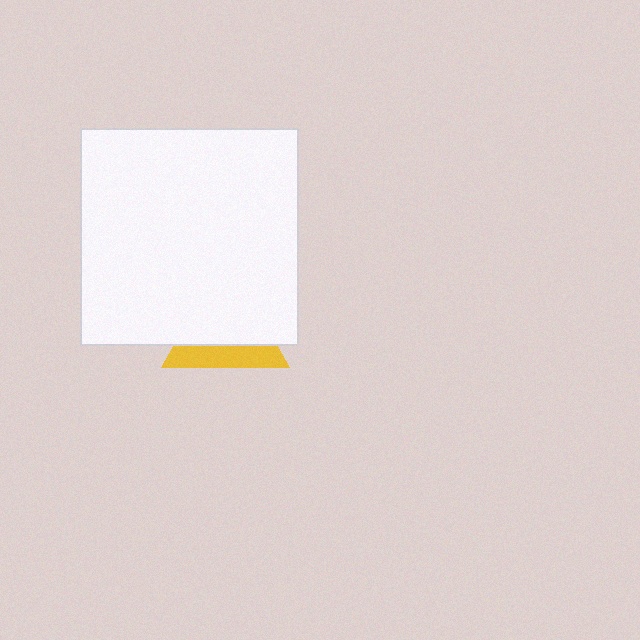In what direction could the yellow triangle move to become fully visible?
The yellow triangle could move down. That would shift it out from behind the white square entirely.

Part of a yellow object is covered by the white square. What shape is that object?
It is a triangle.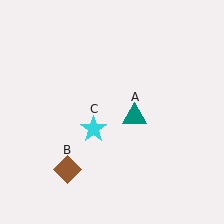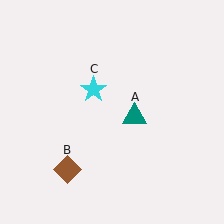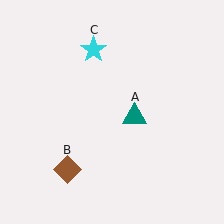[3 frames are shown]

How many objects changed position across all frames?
1 object changed position: cyan star (object C).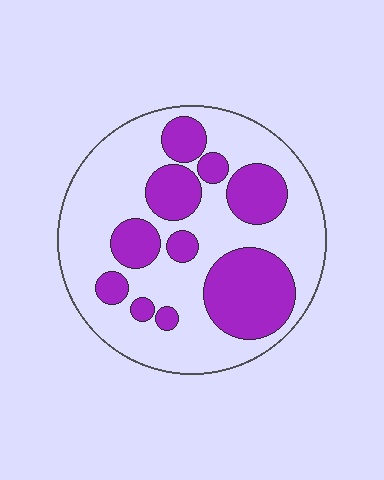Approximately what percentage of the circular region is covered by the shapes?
Approximately 35%.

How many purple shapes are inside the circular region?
10.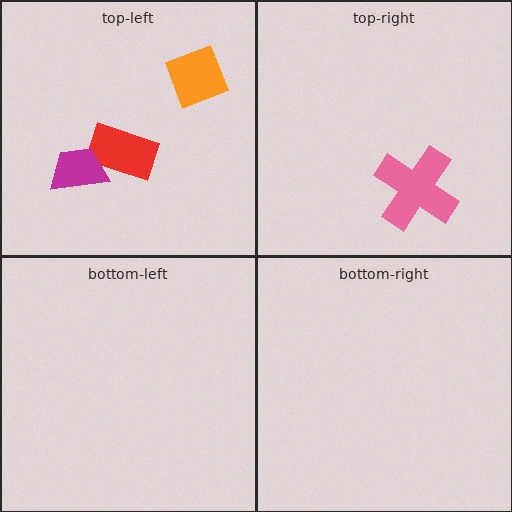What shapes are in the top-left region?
The red rectangle, the orange diamond, the magenta trapezoid.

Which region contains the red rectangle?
The top-left region.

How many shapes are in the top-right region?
1.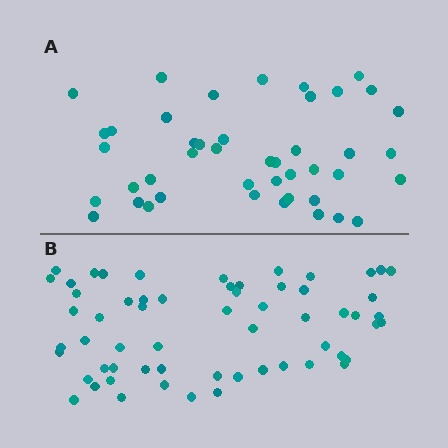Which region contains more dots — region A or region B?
Region B (the bottom region) has more dots.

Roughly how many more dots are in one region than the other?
Region B has approximately 15 more dots than region A.